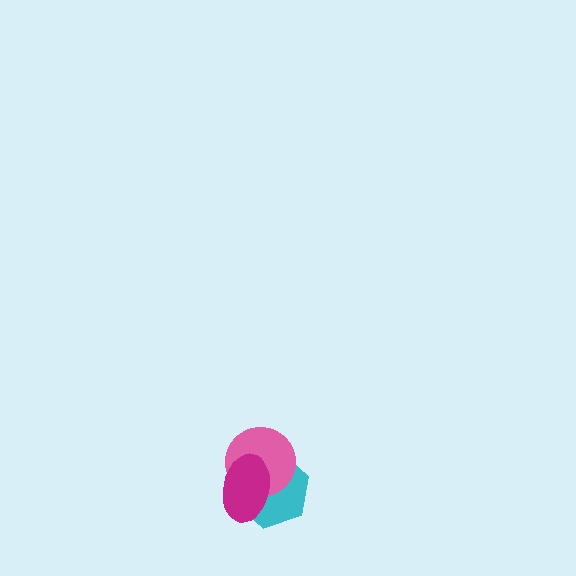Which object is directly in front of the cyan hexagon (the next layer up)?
The pink circle is directly in front of the cyan hexagon.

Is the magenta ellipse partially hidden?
No, no other shape covers it.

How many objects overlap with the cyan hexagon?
2 objects overlap with the cyan hexagon.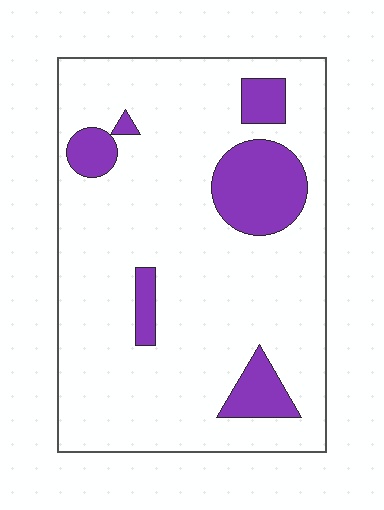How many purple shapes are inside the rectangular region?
6.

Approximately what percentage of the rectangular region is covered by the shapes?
Approximately 15%.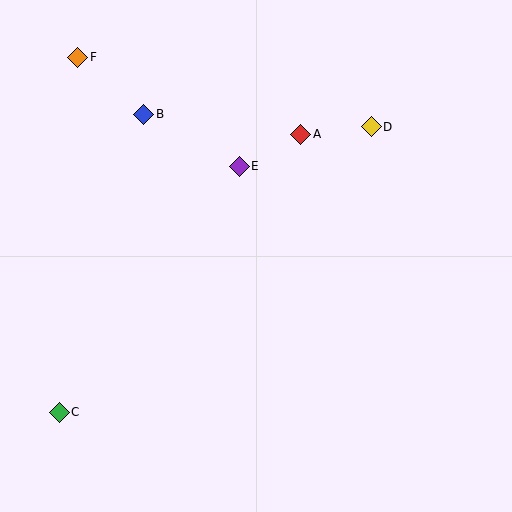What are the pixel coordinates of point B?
Point B is at (144, 114).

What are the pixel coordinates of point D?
Point D is at (371, 127).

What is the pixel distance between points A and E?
The distance between A and E is 69 pixels.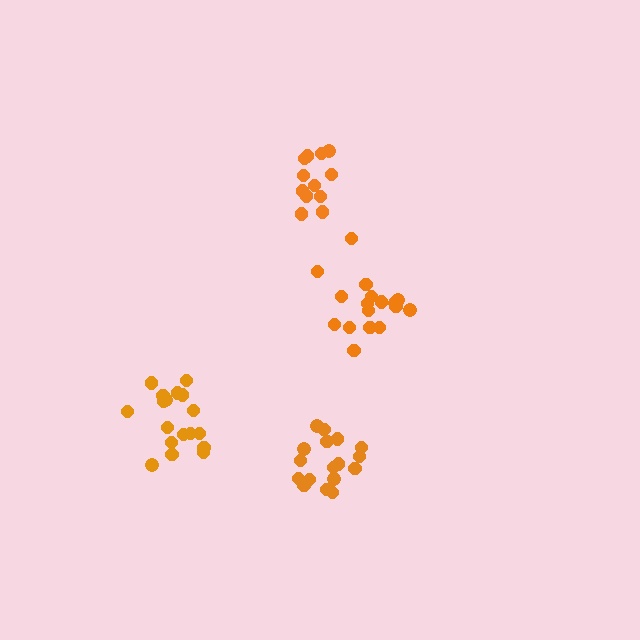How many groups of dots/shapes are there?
There are 4 groups.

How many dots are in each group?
Group 1: 12 dots, Group 2: 18 dots, Group 3: 17 dots, Group 4: 17 dots (64 total).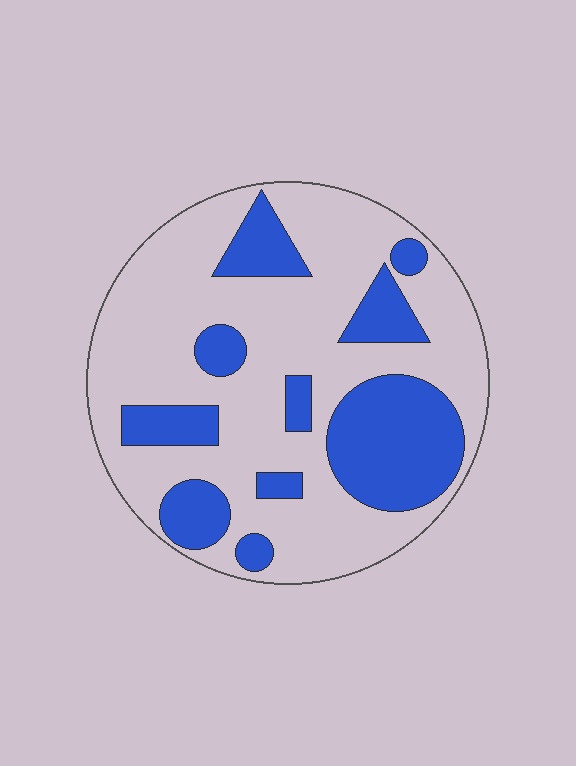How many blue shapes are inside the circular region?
10.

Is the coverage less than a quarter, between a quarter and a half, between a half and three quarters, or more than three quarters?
Between a quarter and a half.